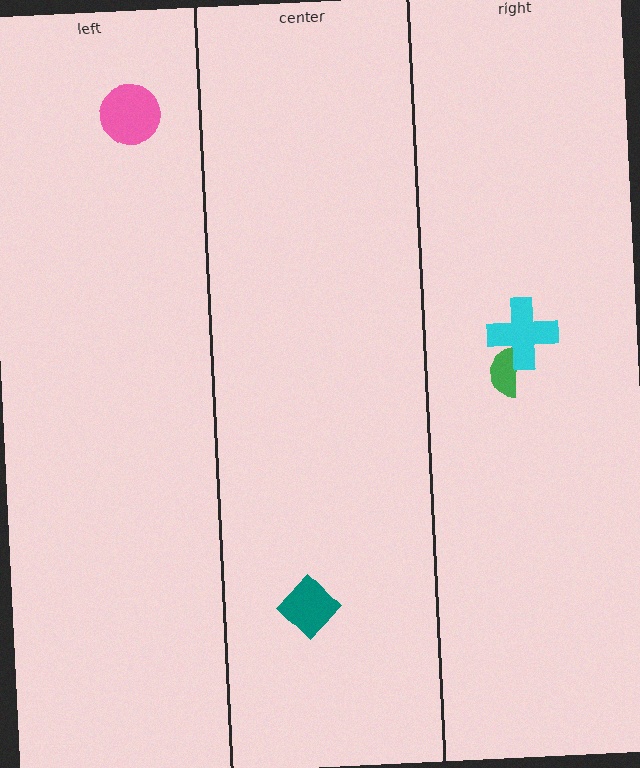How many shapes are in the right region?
2.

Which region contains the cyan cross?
The right region.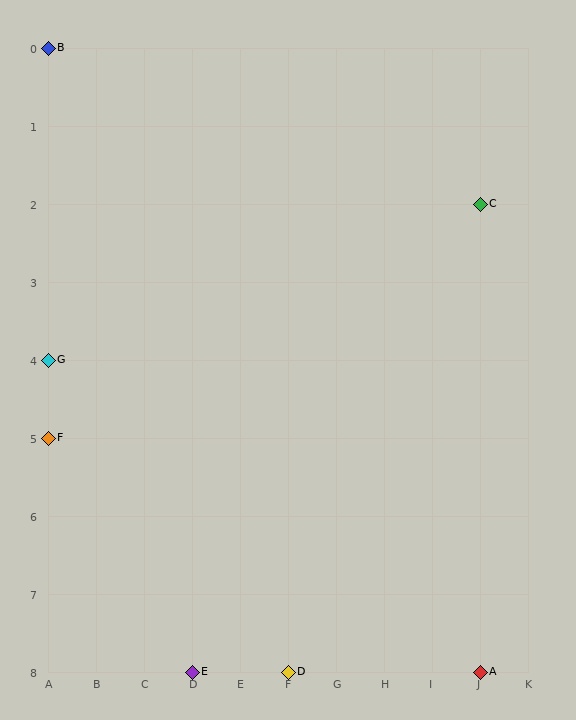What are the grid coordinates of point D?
Point D is at grid coordinates (F, 8).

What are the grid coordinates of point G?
Point G is at grid coordinates (A, 4).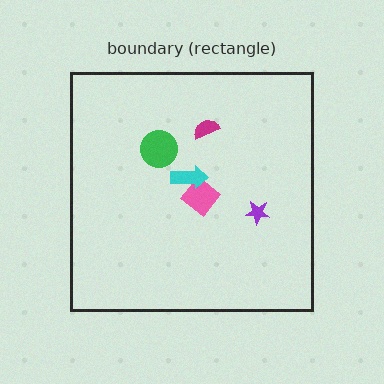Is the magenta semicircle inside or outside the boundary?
Inside.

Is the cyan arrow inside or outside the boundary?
Inside.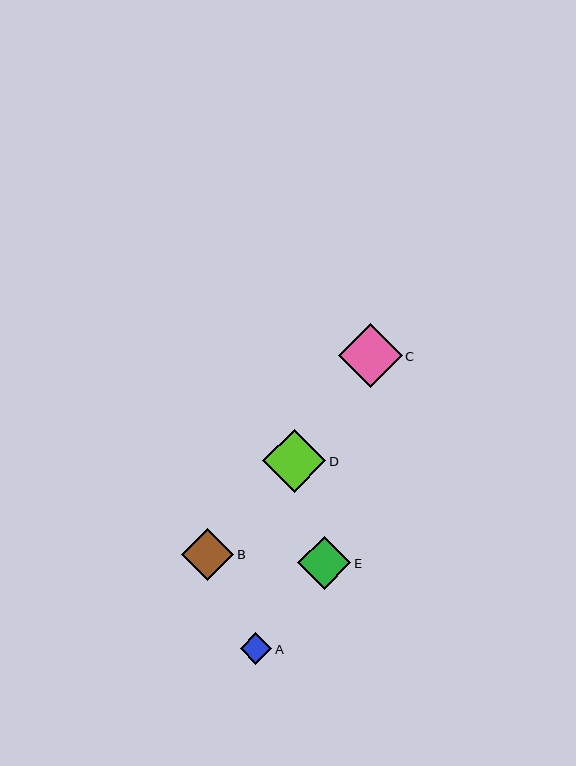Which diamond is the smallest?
Diamond A is the smallest with a size of approximately 32 pixels.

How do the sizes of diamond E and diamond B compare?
Diamond E and diamond B are approximately the same size.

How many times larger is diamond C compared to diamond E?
Diamond C is approximately 1.2 times the size of diamond E.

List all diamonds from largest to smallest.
From largest to smallest: C, D, E, B, A.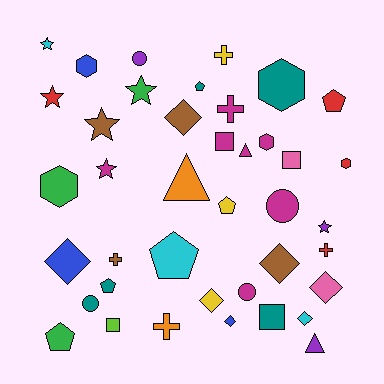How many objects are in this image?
There are 40 objects.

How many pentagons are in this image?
There are 6 pentagons.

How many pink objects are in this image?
There are 2 pink objects.